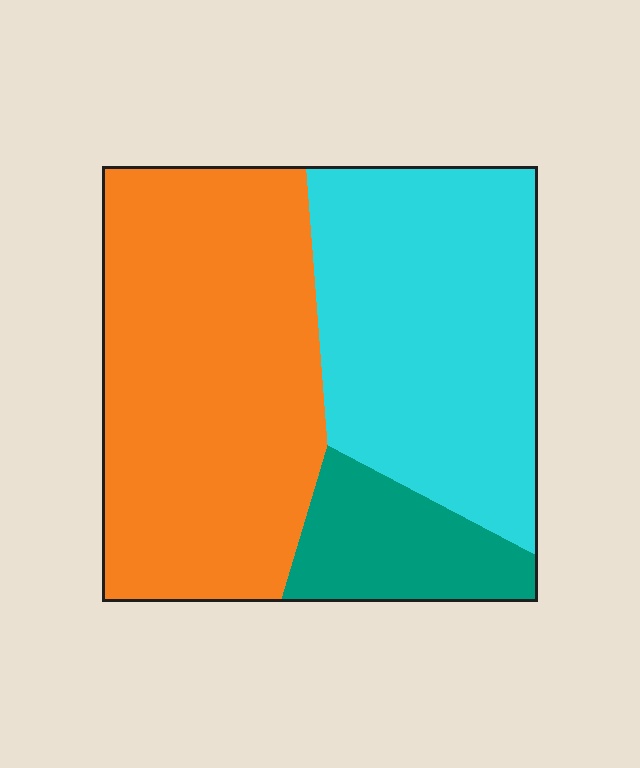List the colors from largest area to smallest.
From largest to smallest: orange, cyan, teal.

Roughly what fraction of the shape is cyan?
Cyan covers about 40% of the shape.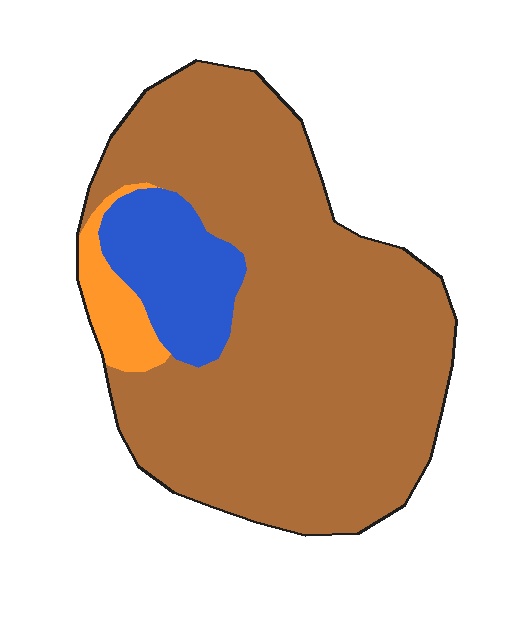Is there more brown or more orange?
Brown.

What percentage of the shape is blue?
Blue covers roughly 15% of the shape.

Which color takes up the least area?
Orange, at roughly 5%.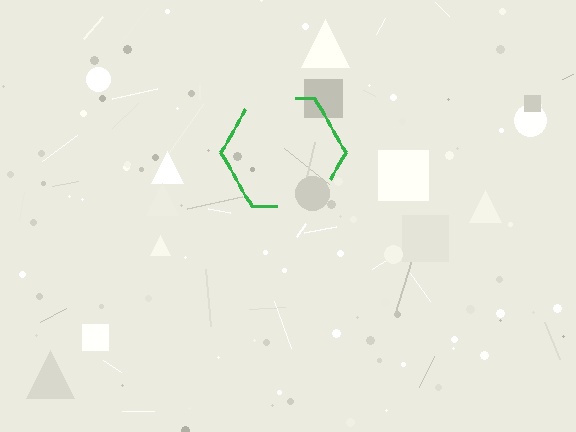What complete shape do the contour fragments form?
The contour fragments form a hexagon.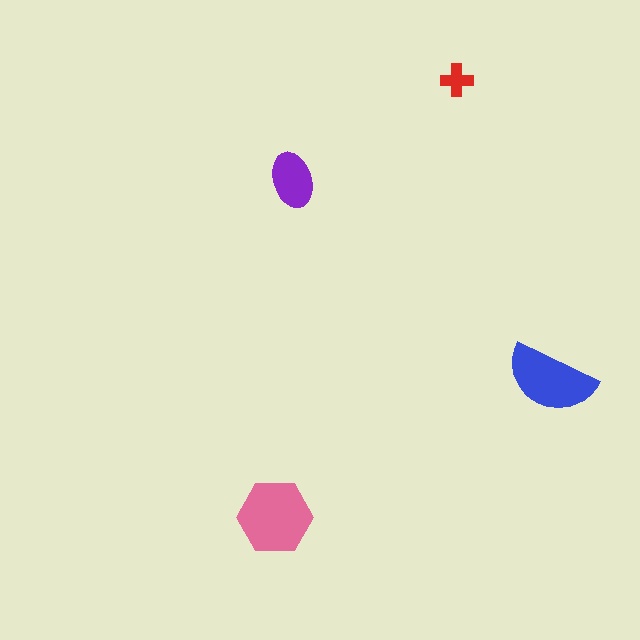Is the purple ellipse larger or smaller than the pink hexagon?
Smaller.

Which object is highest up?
The red cross is topmost.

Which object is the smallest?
The red cross.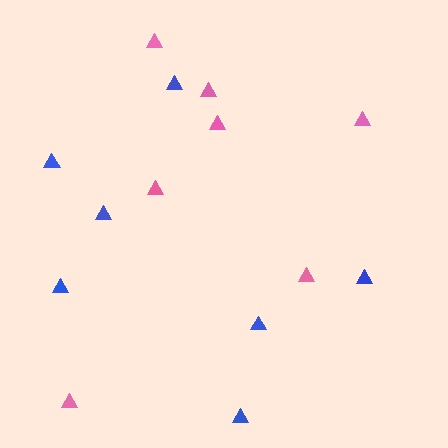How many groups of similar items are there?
There are 2 groups: one group of pink triangles (7) and one group of blue triangles (7).